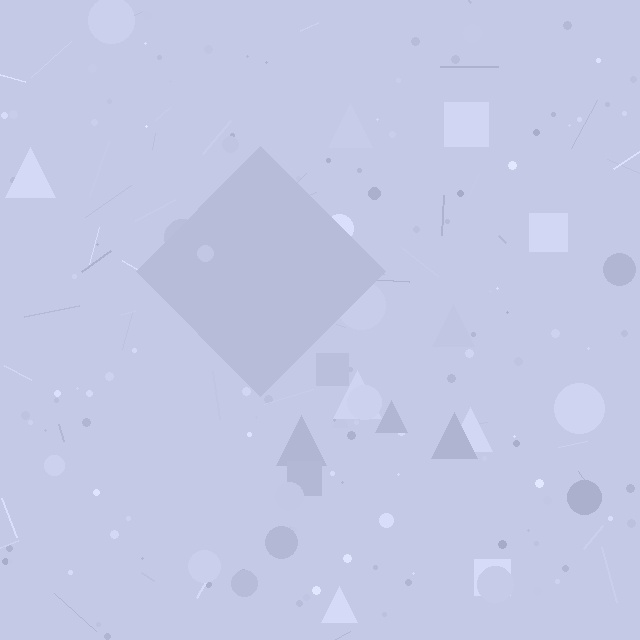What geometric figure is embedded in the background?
A diamond is embedded in the background.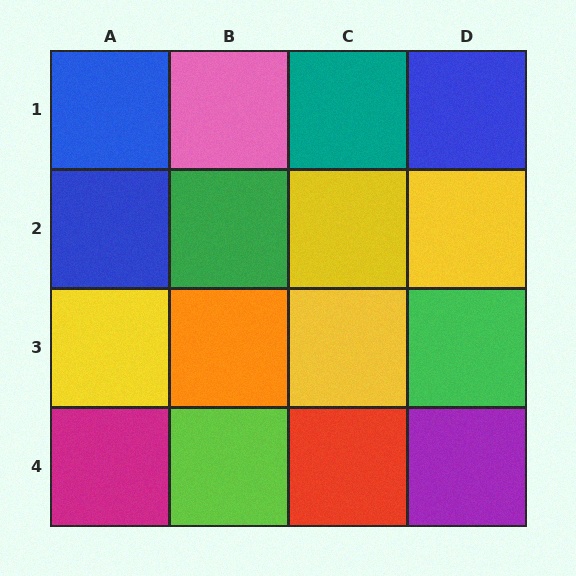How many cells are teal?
1 cell is teal.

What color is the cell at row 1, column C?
Teal.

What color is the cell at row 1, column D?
Blue.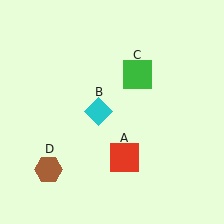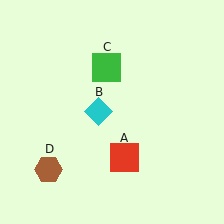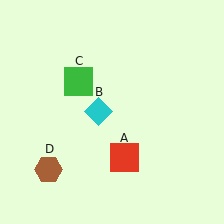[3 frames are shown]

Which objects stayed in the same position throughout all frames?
Red square (object A) and cyan diamond (object B) and brown hexagon (object D) remained stationary.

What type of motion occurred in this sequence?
The green square (object C) rotated counterclockwise around the center of the scene.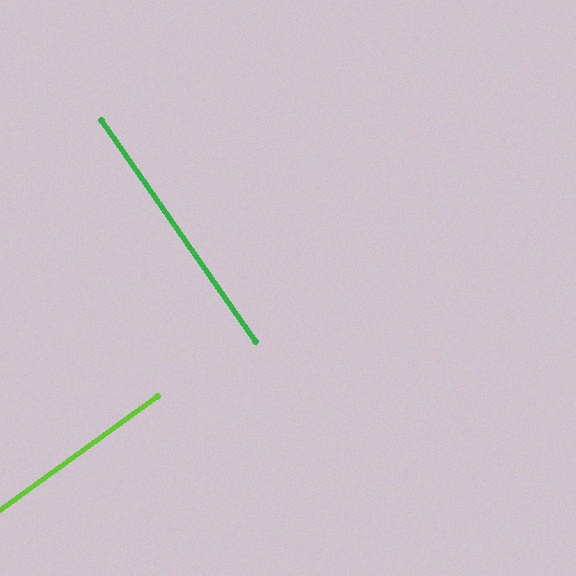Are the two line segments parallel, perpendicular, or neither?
Perpendicular — they meet at approximately 89°.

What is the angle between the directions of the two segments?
Approximately 89 degrees.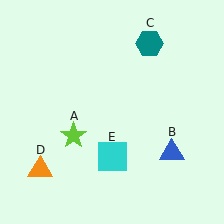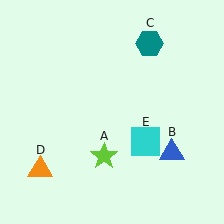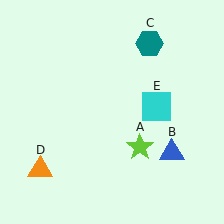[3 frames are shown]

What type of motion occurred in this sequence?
The lime star (object A), cyan square (object E) rotated counterclockwise around the center of the scene.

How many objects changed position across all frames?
2 objects changed position: lime star (object A), cyan square (object E).